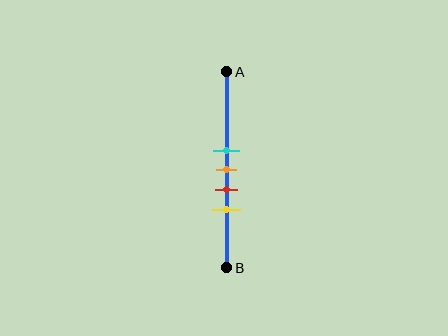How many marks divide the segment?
There are 4 marks dividing the segment.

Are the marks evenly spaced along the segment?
Yes, the marks are approximately evenly spaced.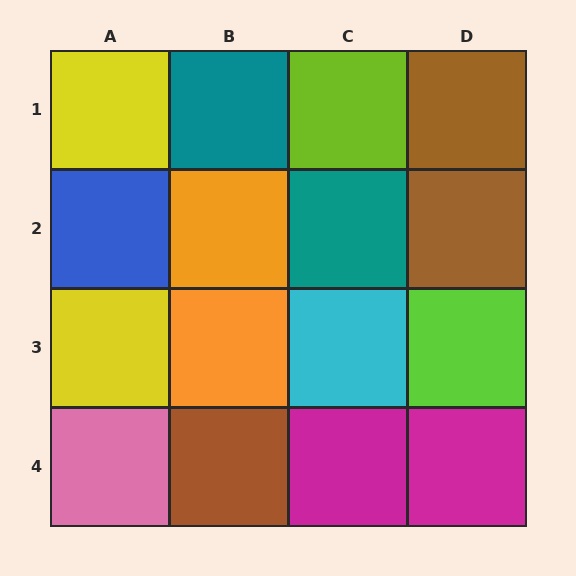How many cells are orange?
2 cells are orange.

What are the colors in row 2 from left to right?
Blue, orange, teal, brown.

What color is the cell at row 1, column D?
Brown.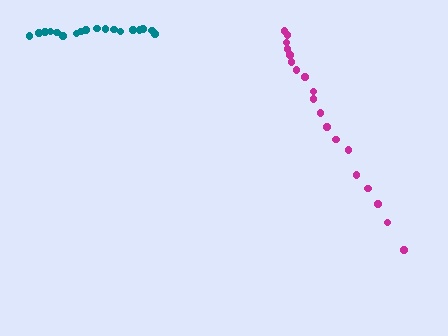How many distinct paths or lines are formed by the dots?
There are 2 distinct paths.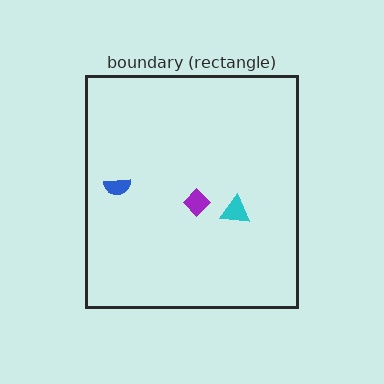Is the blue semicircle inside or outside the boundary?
Inside.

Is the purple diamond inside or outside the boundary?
Inside.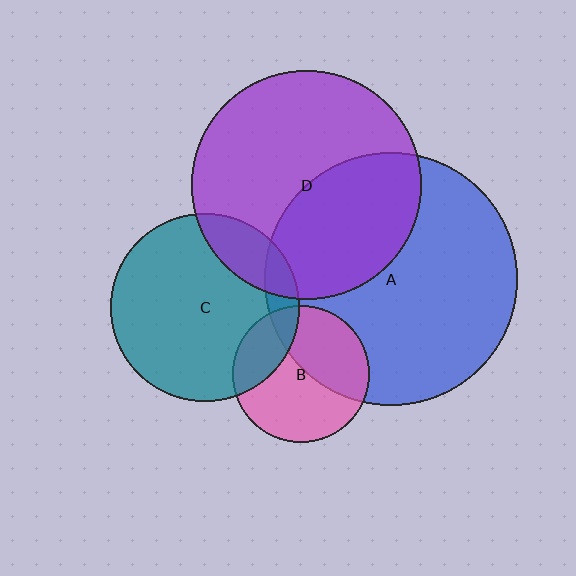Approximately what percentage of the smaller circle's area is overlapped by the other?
Approximately 10%.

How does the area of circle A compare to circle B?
Approximately 3.4 times.